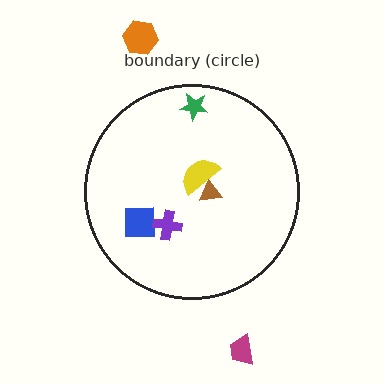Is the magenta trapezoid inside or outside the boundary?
Outside.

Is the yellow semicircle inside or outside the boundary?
Inside.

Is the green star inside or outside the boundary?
Inside.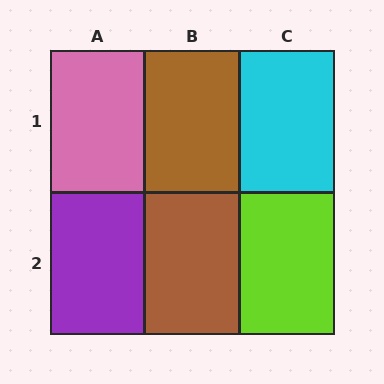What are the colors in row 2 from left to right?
Purple, brown, lime.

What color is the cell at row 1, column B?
Brown.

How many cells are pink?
1 cell is pink.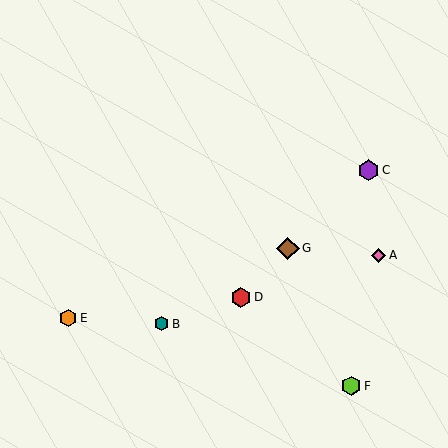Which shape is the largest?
The brown diamond (labeled G) is the largest.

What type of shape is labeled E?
Shape E is an orange hexagon.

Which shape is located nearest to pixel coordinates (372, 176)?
The purple hexagon (labeled C) at (369, 170) is nearest to that location.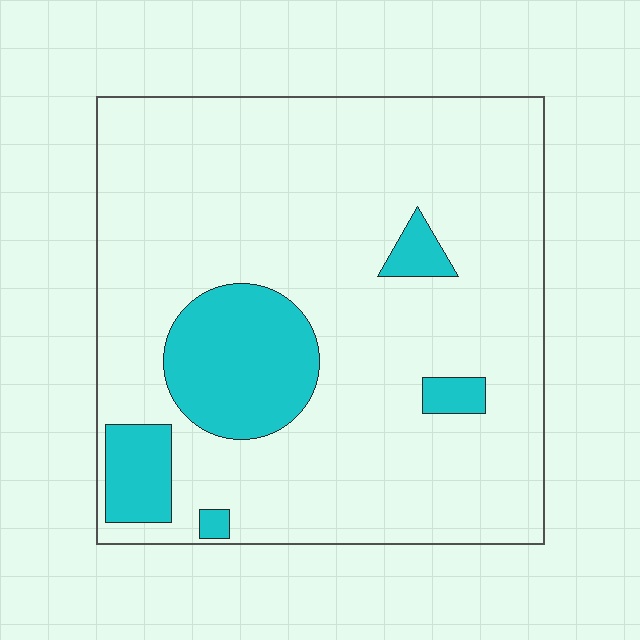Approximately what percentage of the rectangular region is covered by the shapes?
Approximately 15%.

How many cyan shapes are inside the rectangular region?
5.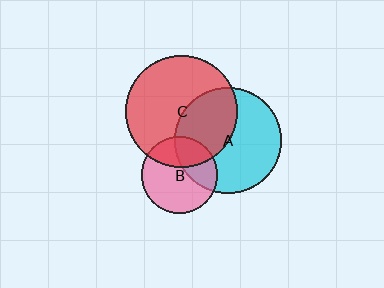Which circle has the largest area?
Circle C (red).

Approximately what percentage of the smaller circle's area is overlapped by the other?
Approximately 30%.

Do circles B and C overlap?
Yes.